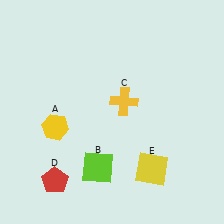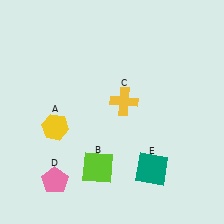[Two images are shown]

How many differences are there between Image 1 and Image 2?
There are 2 differences between the two images.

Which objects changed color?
D changed from red to pink. E changed from yellow to teal.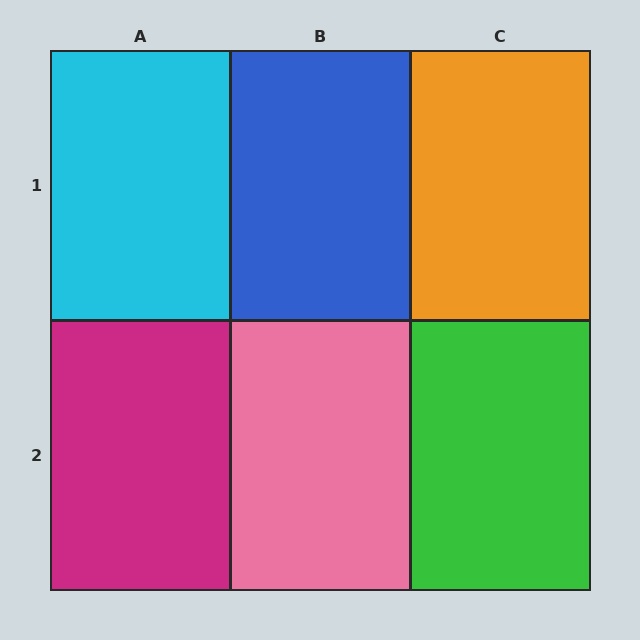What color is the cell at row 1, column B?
Blue.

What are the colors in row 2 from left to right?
Magenta, pink, green.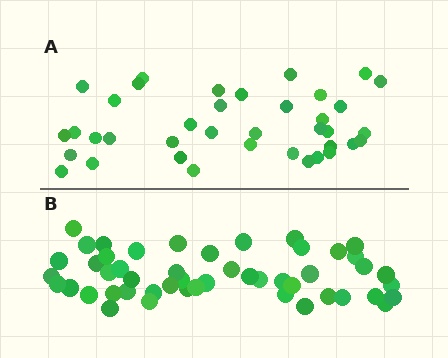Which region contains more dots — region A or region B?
Region B (the bottom region) has more dots.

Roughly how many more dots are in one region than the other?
Region B has roughly 12 or so more dots than region A.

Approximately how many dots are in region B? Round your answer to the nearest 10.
About 50 dots. (The exact count is 49, which rounds to 50.)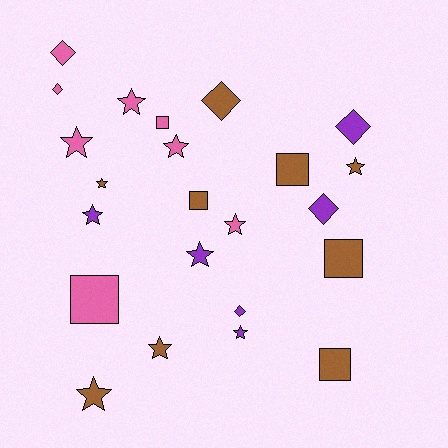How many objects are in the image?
There are 23 objects.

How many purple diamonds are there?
There are 3 purple diamonds.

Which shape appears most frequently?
Star, with 11 objects.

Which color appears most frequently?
Brown, with 9 objects.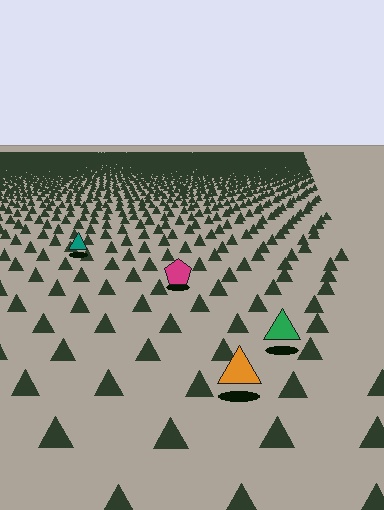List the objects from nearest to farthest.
From nearest to farthest: the orange triangle, the green triangle, the magenta pentagon, the teal triangle.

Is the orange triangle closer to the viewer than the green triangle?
Yes. The orange triangle is closer — you can tell from the texture gradient: the ground texture is coarser near it.